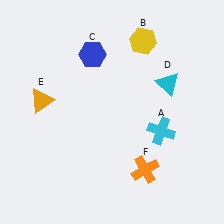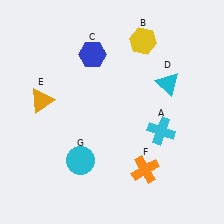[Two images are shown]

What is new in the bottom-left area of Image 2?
A cyan circle (G) was added in the bottom-left area of Image 2.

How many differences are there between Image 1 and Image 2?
There is 1 difference between the two images.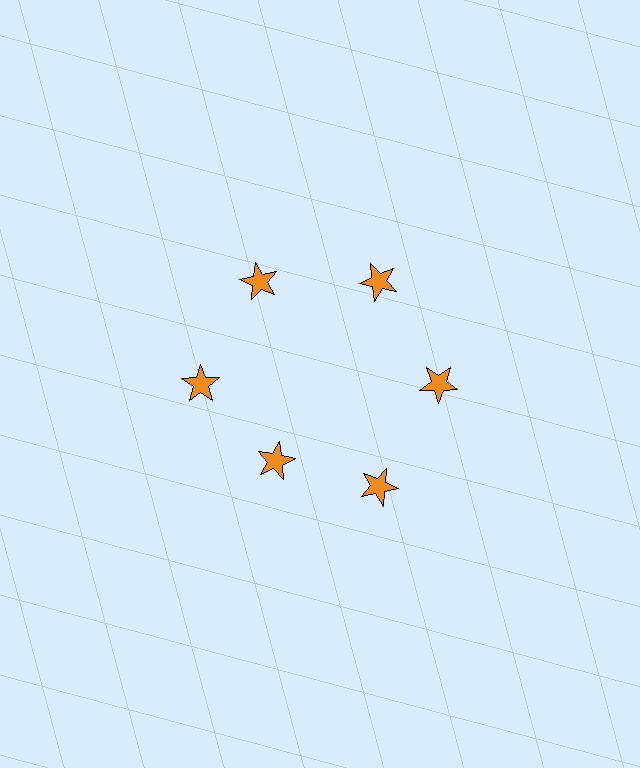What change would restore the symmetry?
The symmetry would be restored by moving it outward, back onto the ring so that all 6 stars sit at equal angles and equal distance from the center.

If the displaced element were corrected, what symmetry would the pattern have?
It would have 6-fold rotational symmetry — the pattern would map onto itself every 60 degrees.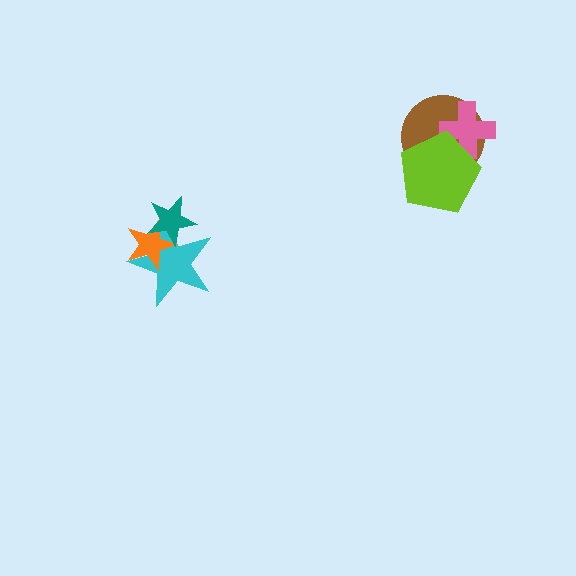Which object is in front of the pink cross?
The lime pentagon is in front of the pink cross.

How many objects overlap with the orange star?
2 objects overlap with the orange star.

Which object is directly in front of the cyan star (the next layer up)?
The orange star is directly in front of the cyan star.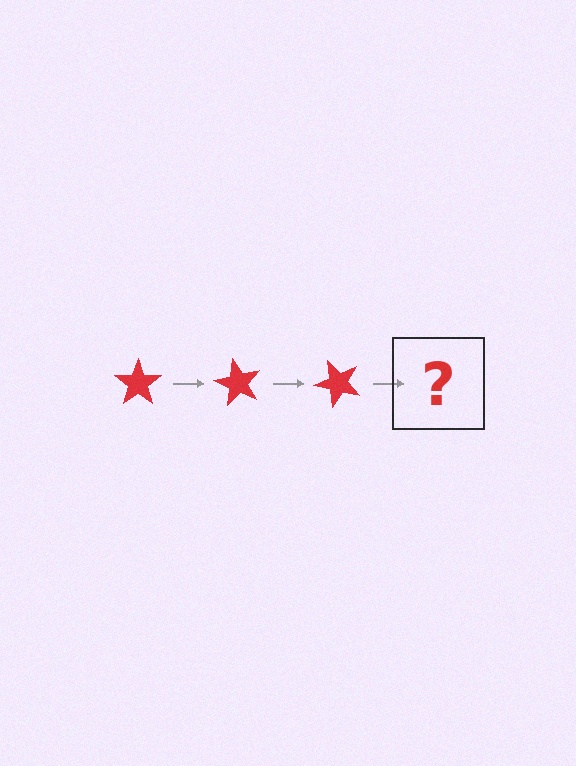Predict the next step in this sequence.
The next step is a red star rotated 180 degrees.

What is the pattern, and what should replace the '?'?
The pattern is that the star rotates 60 degrees each step. The '?' should be a red star rotated 180 degrees.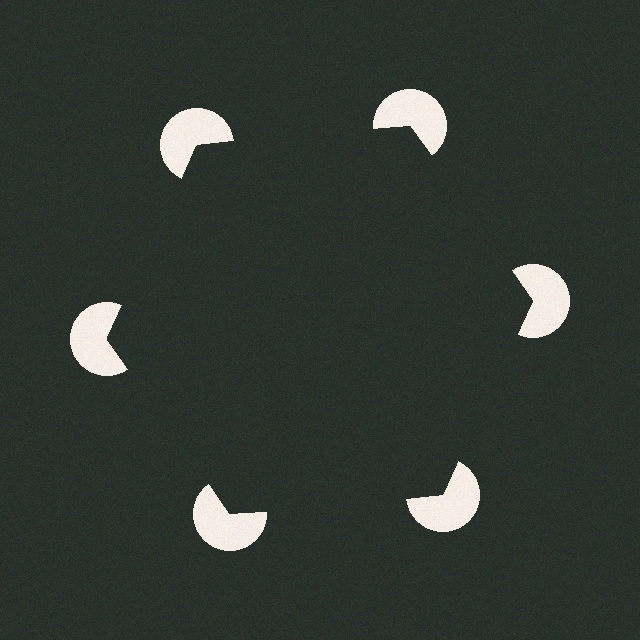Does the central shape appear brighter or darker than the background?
It typically appears slightly darker than the background, even though no actual brightness change is drawn.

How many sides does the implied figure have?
6 sides.